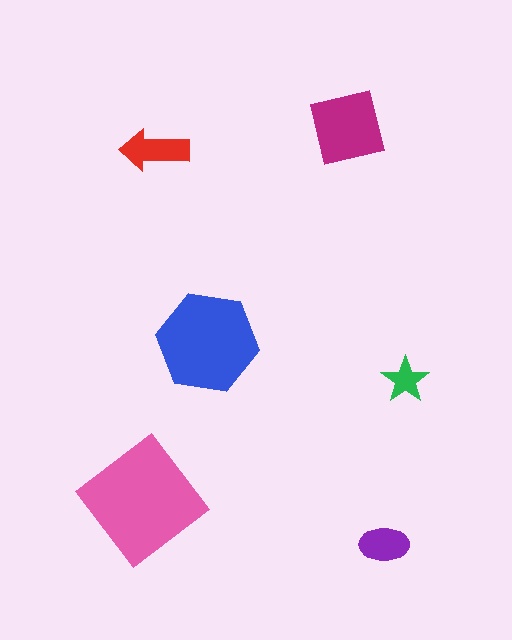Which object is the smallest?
The green star.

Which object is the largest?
The pink diamond.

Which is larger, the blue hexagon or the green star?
The blue hexagon.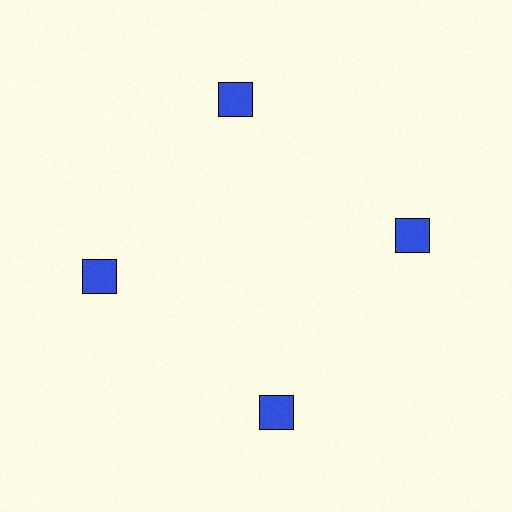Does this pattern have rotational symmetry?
Yes, this pattern has 4-fold rotational symmetry. It looks the same after rotating 90 degrees around the center.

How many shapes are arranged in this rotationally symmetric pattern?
There are 4 shapes, arranged in 4 groups of 1.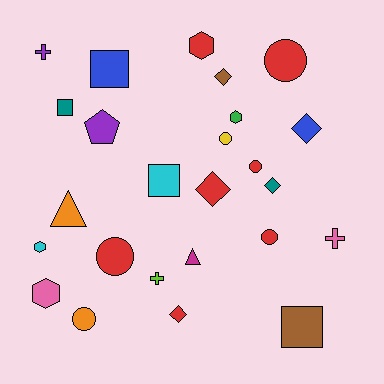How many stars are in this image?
There are no stars.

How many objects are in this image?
There are 25 objects.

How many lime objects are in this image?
There is 1 lime object.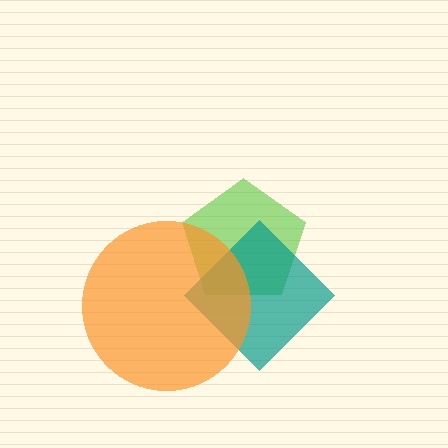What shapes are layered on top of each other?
The layered shapes are: a lime pentagon, a teal diamond, an orange circle.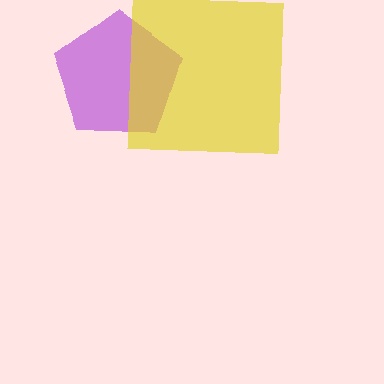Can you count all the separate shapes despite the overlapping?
Yes, there are 2 separate shapes.